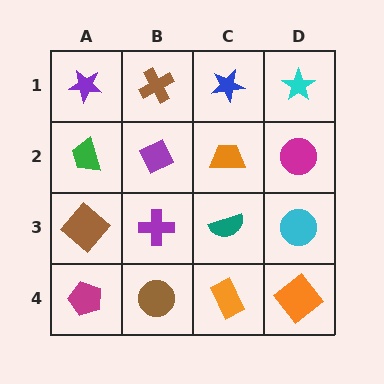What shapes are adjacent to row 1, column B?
A purple diamond (row 2, column B), a purple star (row 1, column A), a blue star (row 1, column C).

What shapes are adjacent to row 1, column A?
A green trapezoid (row 2, column A), a brown cross (row 1, column B).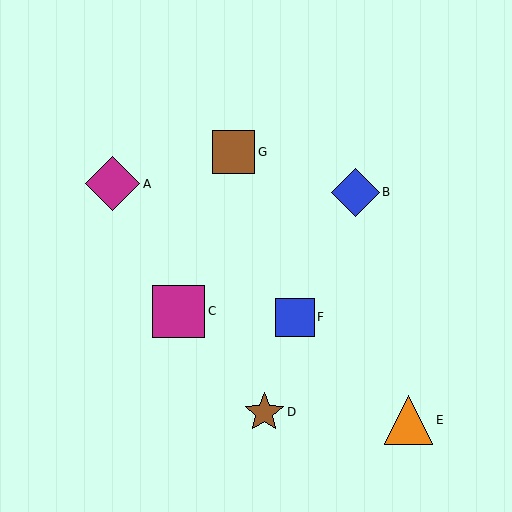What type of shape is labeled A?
Shape A is a magenta diamond.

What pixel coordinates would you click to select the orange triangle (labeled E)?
Click at (409, 420) to select the orange triangle E.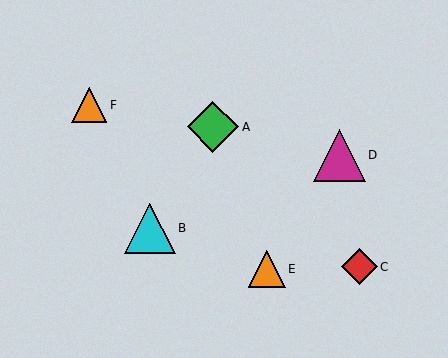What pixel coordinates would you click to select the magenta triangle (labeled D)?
Click at (340, 155) to select the magenta triangle D.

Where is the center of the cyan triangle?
The center of the cyan triangle is at (150, 229).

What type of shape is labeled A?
Shape A is a green diamond.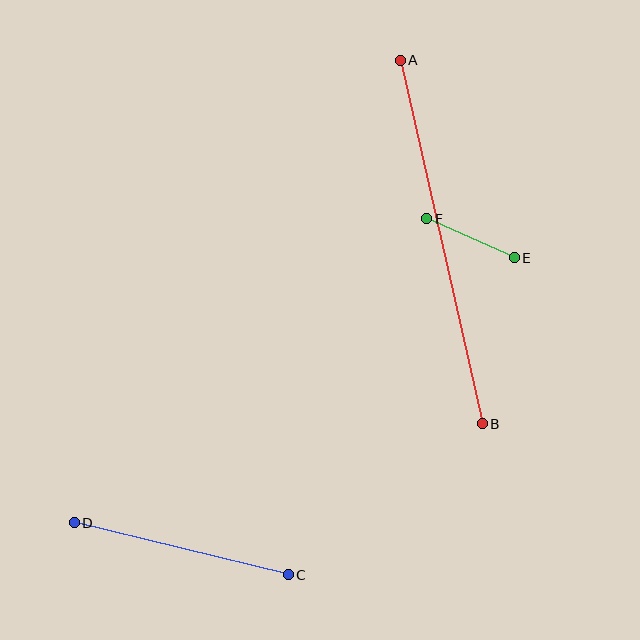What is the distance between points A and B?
The distance is approximately 373 pixels.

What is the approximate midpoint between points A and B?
The midpoint is at approximately (441, 242) pixels.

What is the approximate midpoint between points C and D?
The midpoint is at approximately (181, 549) pixels.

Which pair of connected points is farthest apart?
Points A and B are farthest apart.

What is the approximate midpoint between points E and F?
The midpoint is at approximately (471, 238) pixels.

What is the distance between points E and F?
The distance is approximately 96 pixels.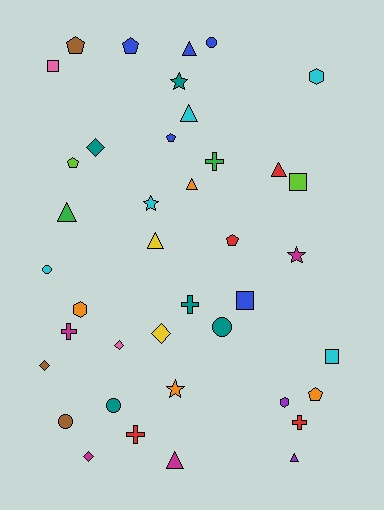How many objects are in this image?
There are 40 objects.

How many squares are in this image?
There are 4 squares.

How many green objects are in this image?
There are 2 green objects.